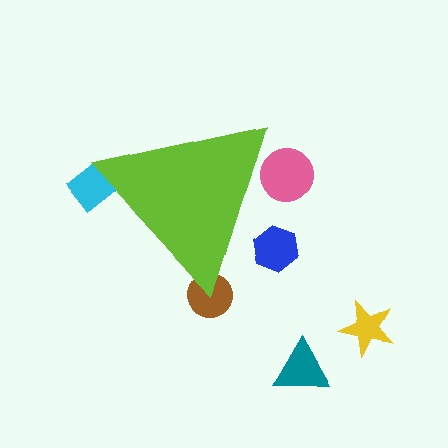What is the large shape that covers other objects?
A lime triangle.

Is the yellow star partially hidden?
No, the yellow star is fully visible.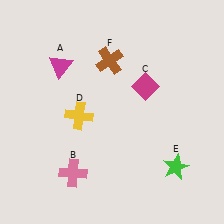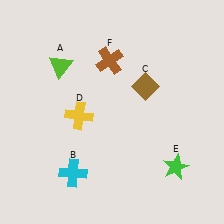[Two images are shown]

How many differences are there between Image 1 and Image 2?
There are 3 differences between the two images.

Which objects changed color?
A changed from magenta to lime. B changed from pink to cyan. C changed from magenta to brown.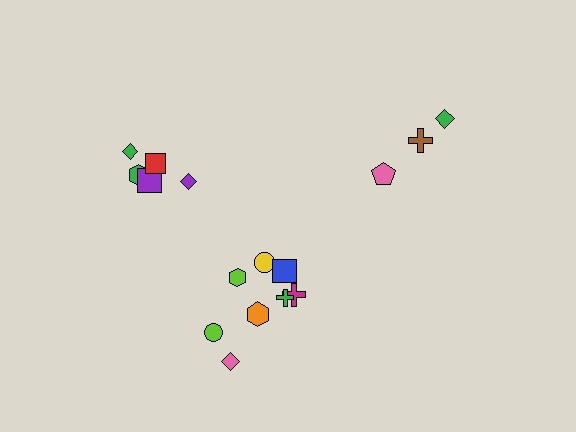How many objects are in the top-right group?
There are 3 objects.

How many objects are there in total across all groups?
There are 16 objects.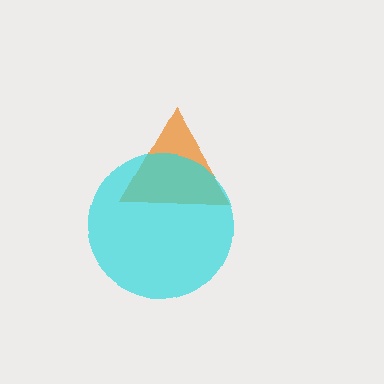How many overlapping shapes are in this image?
There are 2 overlapping shapes in the image.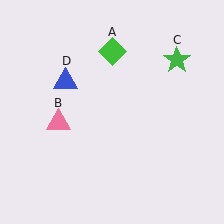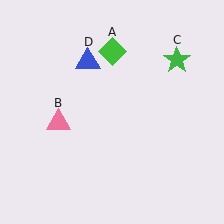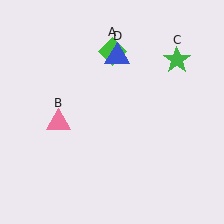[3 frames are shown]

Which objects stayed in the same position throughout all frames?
Green diamond (object A) and pink triangle (object B) and green star (object C) remained stationary.